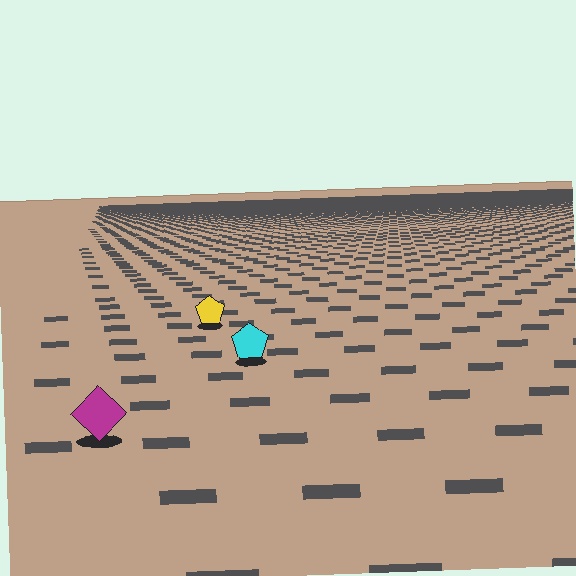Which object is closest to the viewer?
The magenta diamond is closest. The texture marks near it are larger and more spread out.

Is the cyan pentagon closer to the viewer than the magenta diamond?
No. The magenta diamond is closer — you can tell from the texture gradient: the ground texture is coarser near it.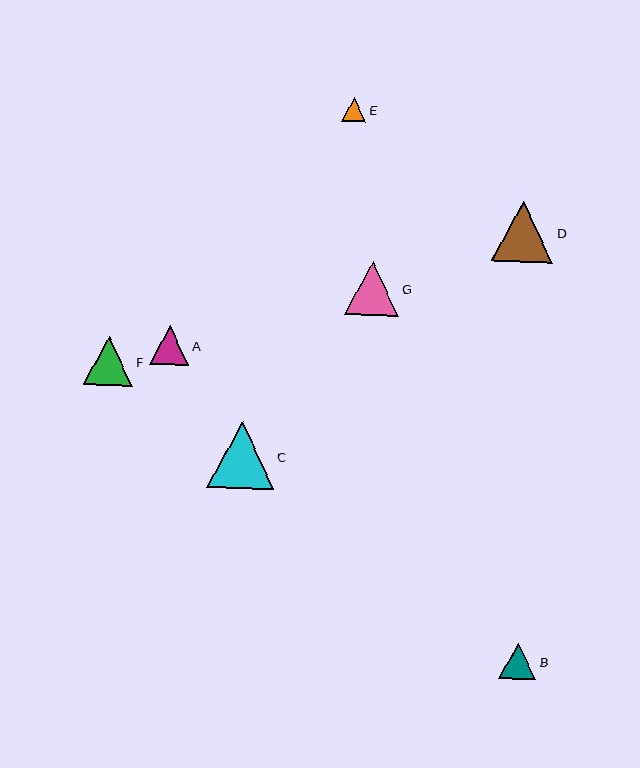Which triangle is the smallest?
Triangle E is the smallest with a size of approximately 24 pixels.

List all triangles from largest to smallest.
From largest to smallest: C, D, G, F, A, B, E.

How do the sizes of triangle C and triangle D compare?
Triangle C and triangle D are approximately the same size.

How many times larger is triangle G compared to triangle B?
Triangle G is approximately 1.5 times the size of triangle B.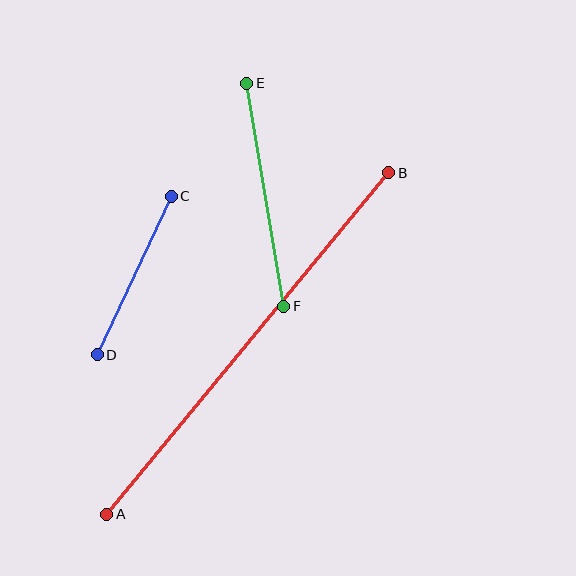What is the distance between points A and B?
The distance is approximately 443 pixels.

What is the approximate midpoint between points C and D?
The midpoint is at approximately (134, 276) pixels.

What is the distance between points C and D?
The distance is approximately 175 pixels.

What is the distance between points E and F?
The distance is approximately 226 pixels.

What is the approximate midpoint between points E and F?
The midpoint is at approximately (265, 195) pixels.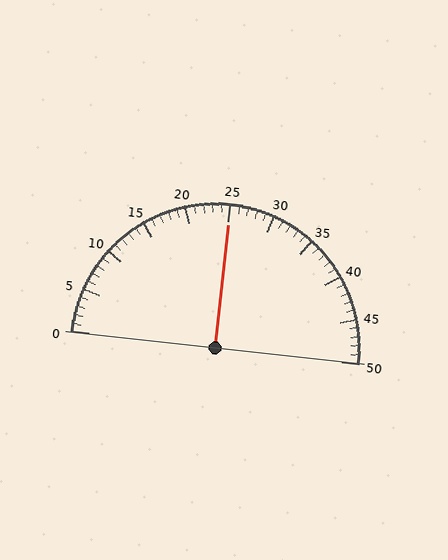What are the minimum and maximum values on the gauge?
The gauge ranges from 0 to 50.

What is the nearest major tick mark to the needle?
The nearest major tick mark is 25.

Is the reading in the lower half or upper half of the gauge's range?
The reading is in the upper half of the range (0 to 50).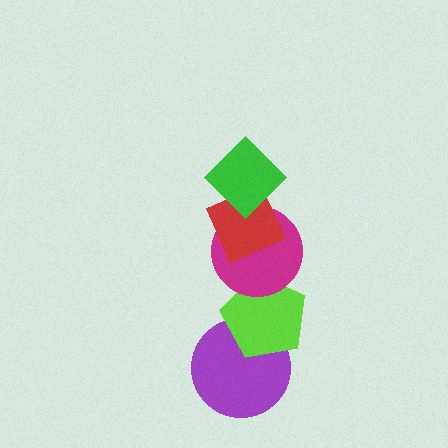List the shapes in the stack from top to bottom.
From top to bottom: the green diamond, the red diamond, the magenta circle, the lime pentagon, the purple circle.